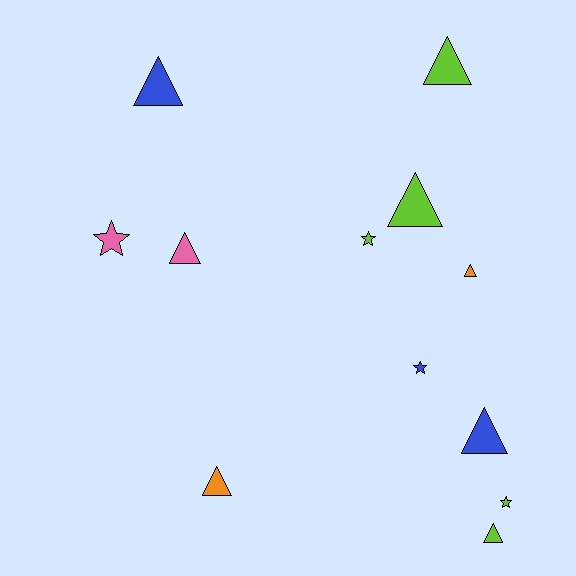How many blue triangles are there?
There are 2 blue triangles.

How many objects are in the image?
There are 12 objects.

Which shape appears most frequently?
Triangle, with 8 objects.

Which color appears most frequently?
Lime, with 5 objects.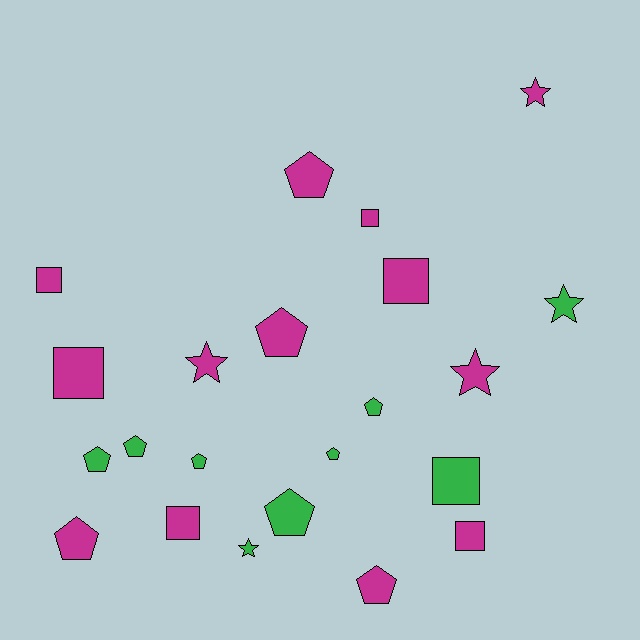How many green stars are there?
There are 2 green stars.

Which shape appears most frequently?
Pentagon, with 10 objects.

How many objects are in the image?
There are 22 objects.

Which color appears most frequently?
Magenta, with 13 objects.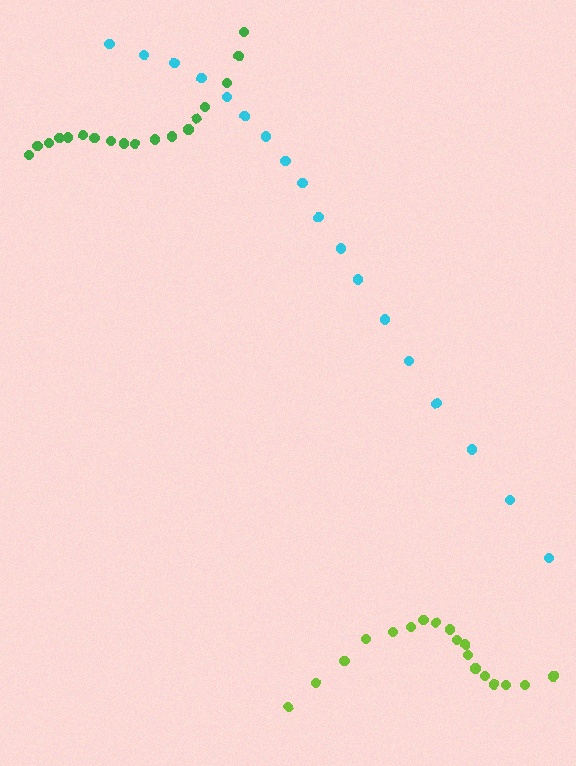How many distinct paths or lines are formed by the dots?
There are 3 distinct paths.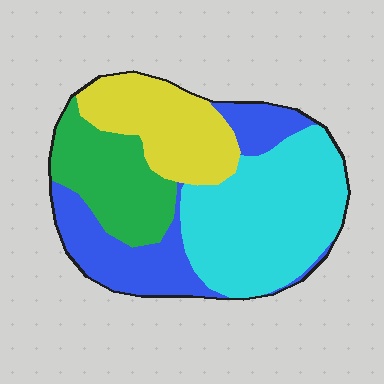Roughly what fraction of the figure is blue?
Blue covers around 25% of the figure.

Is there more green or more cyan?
Cyan.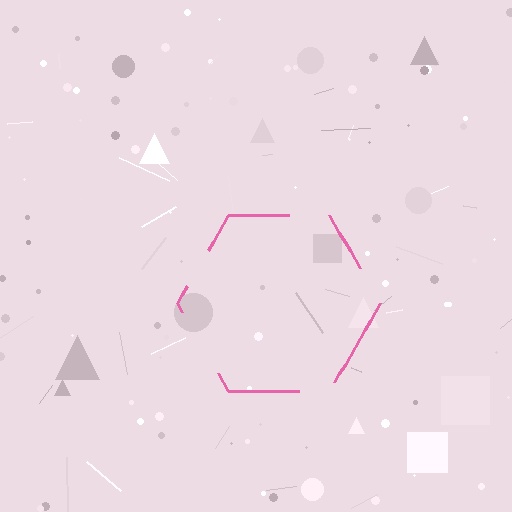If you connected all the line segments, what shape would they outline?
They would outline a hexagon.